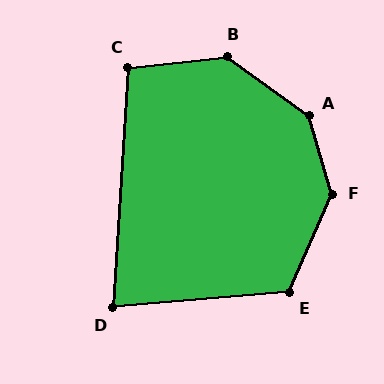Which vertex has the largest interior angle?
A, at approximately 142 degrees.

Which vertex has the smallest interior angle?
D, at approximately 82 degrees.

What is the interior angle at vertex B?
Approximately 138 degrees (obtuse).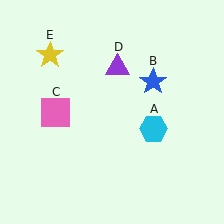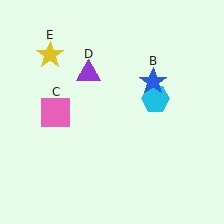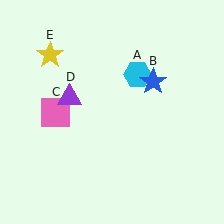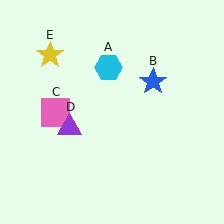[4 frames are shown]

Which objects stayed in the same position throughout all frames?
Blue star (object B) and pink square (object C) and yellow star (object E) remained stationary.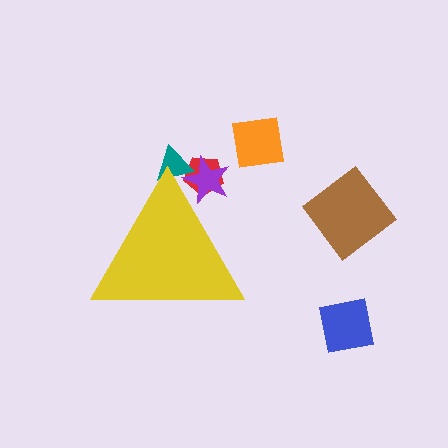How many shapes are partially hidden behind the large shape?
3 shapes are partially hidden.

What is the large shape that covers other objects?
A yellow triangle.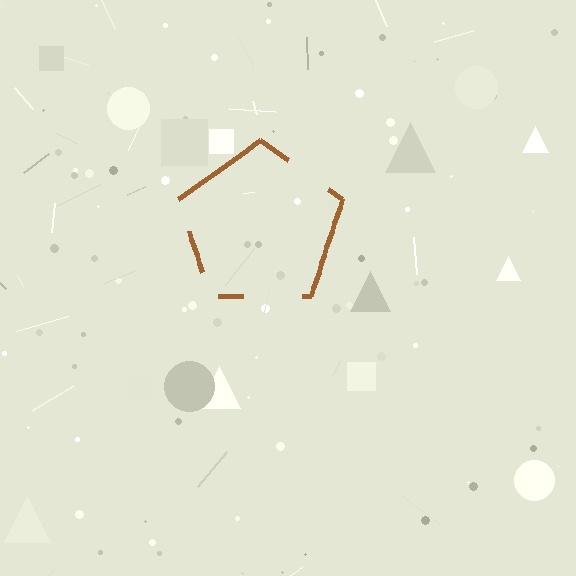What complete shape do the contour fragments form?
The contour fragments form a pentagon.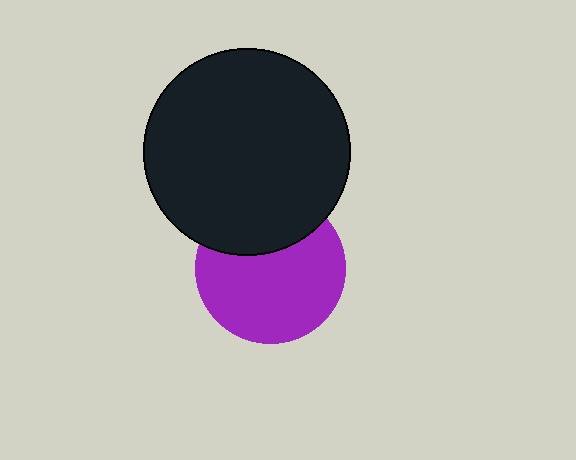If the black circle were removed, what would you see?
You would see the complete purple circle.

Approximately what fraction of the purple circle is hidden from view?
Roughly 31% of the purple circle is hidden behind the black circle.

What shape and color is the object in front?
The object in front is a black circle.